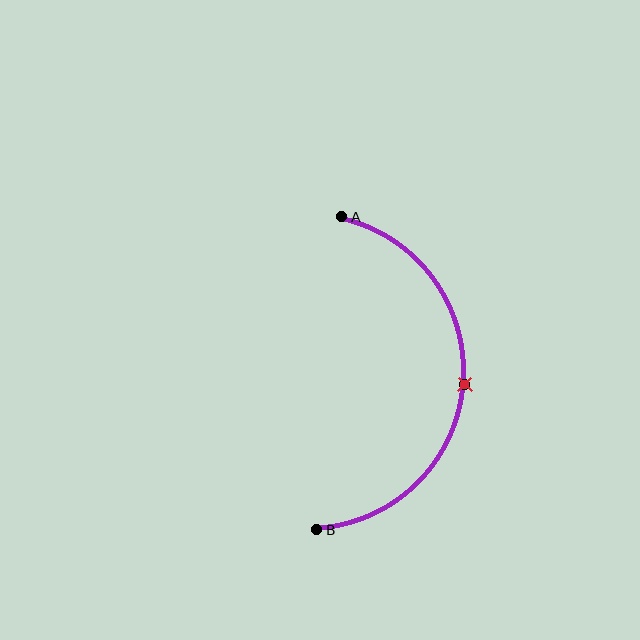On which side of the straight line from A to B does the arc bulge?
The arc bulges to the right of the straight line connecting A and B.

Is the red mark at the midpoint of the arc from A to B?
Yes. The red mark lies on the arc at equal arc-length from both A and B — it is the arc midpoint.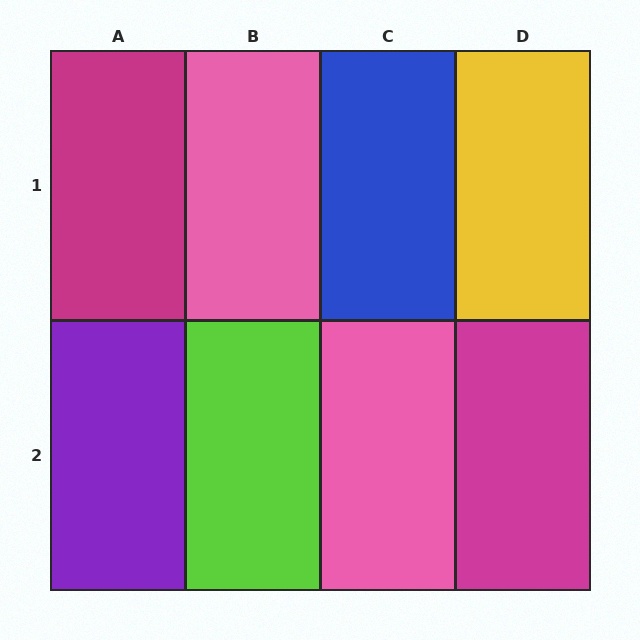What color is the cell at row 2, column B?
Lime.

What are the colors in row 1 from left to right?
Magenta, pink, blue, yellow.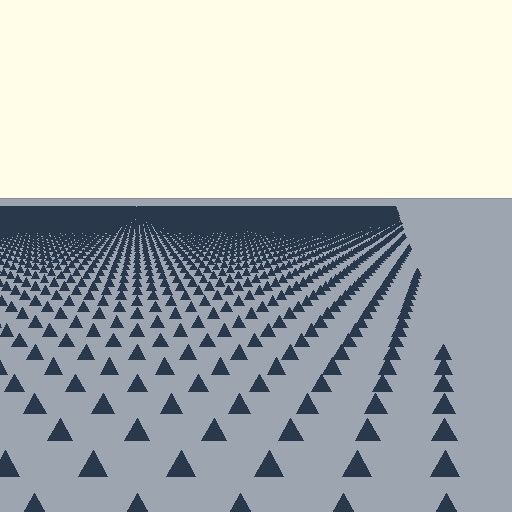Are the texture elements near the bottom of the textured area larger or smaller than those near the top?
Larger. Near the bottom, elements are closer to the viewer and appear at a bigger on-screen size.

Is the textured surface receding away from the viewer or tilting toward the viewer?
The surface is receding away from the viewer. Texture elements get smaller and denser toward the top.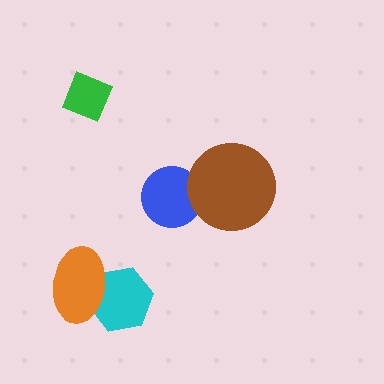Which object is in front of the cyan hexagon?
The orange ellipse is in front of the cyan hexagon.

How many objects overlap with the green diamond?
0 objects overlap with the green diamond.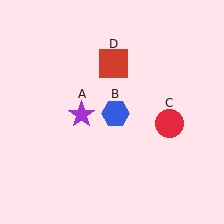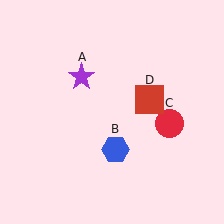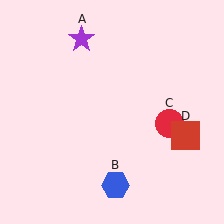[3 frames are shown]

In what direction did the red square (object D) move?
The red square (object D) moved down and to the right.